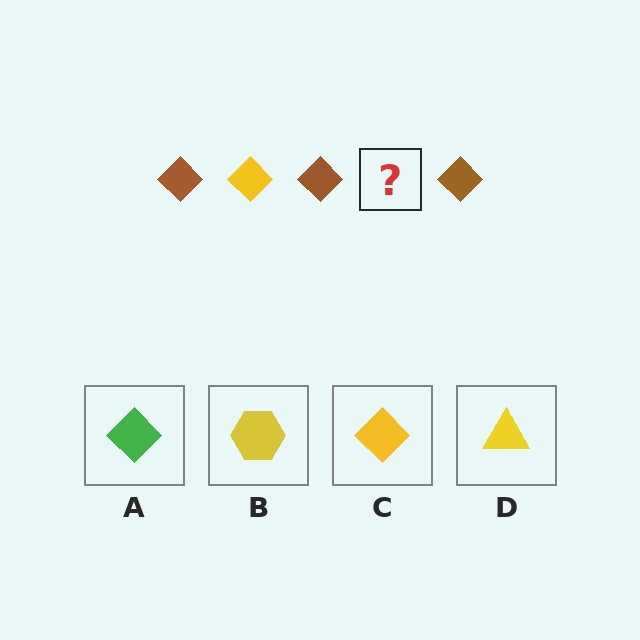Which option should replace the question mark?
Option C.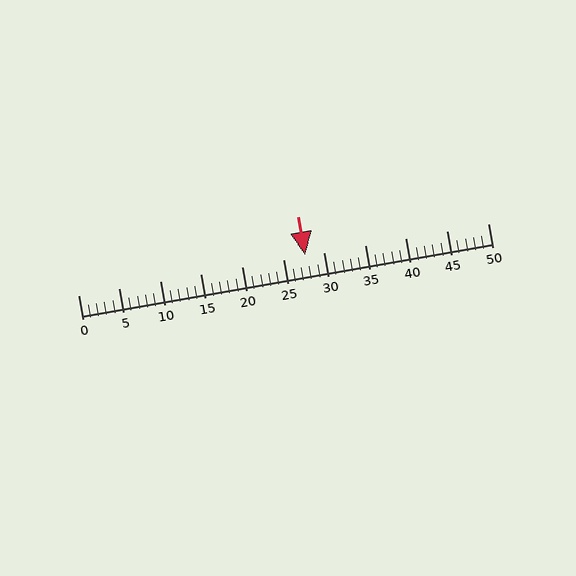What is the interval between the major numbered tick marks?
The major tick marks are spaced 5 units apart.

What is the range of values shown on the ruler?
The ruler shows values from 0 to 50.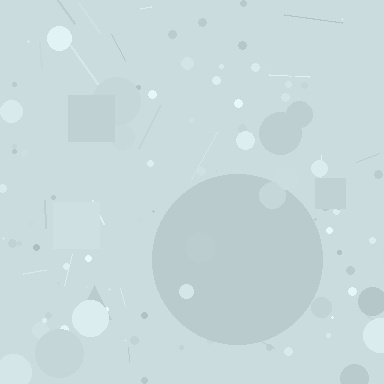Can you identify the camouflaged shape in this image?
The camouflaged shape is a circle.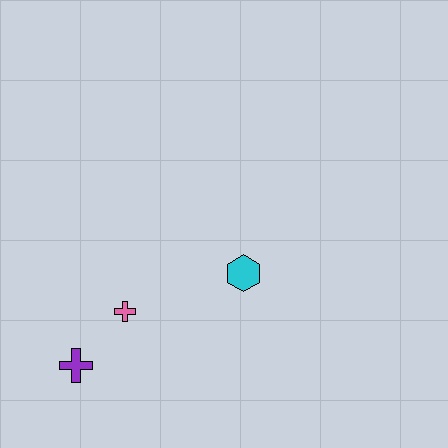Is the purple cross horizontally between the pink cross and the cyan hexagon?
No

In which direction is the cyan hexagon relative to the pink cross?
The cyan hexagon is to the right of the pink cross.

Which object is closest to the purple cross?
The pink cross is closest to the purple cross.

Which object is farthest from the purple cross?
The cyan hexagon is farthest from the purple cross.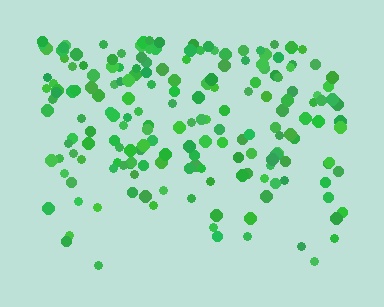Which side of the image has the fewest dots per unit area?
The bottom.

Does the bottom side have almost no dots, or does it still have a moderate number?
Still a moderate number, just noticeably fewer than the top.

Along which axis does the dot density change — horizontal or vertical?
Vertical.